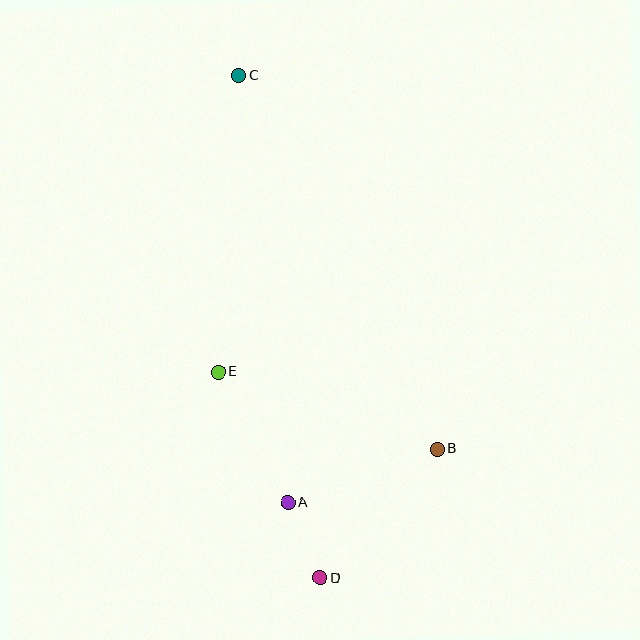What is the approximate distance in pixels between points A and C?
The distance between A and C is approximately 430 pixels.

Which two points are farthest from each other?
Points C and D are farthest from each other.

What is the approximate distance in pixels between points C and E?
The distance between C and E is approximately 297 pixels.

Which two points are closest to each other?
Points A and D are closest to each other.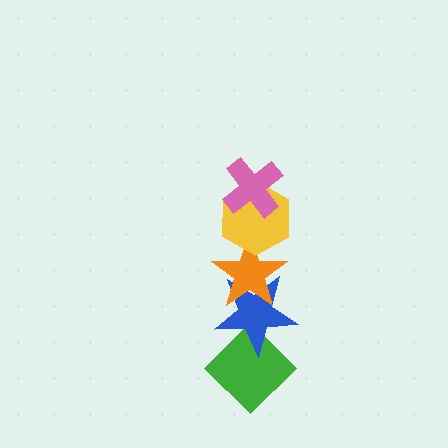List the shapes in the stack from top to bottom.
From top to bottom: the pink cross, the yellow hexagon, the orange star, the blue star, the green diamond.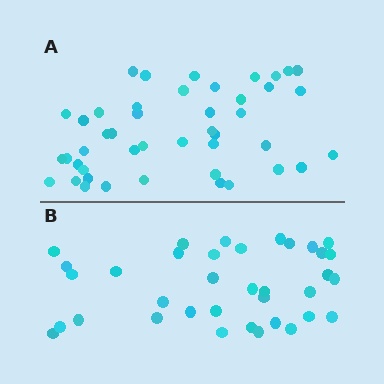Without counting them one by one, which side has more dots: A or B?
Region A (the top region) has more dots.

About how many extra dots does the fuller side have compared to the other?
Region A has roughly 8 or so more dots than region B.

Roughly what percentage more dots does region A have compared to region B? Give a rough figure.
About 25% more.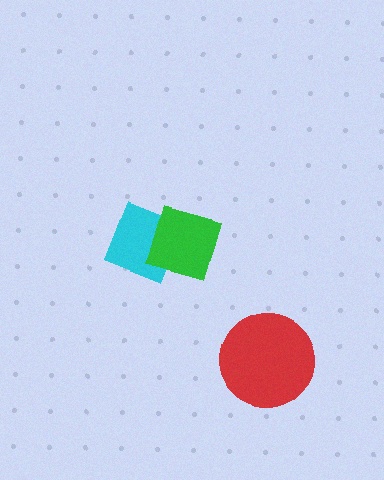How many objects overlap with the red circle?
0 objects overlap with the red circle.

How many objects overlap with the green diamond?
1 object overlaps with the green diamond.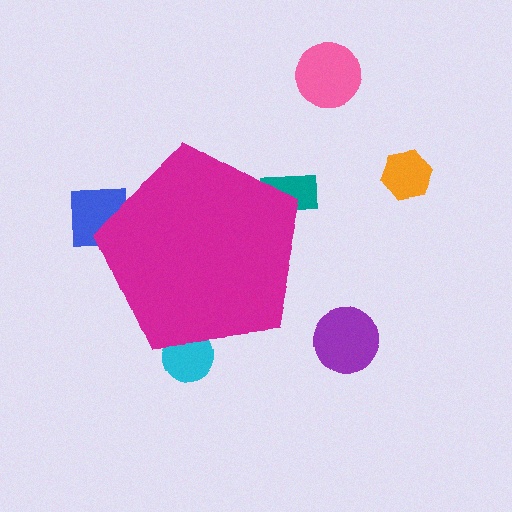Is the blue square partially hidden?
Yes, the blue square is partially hidden behind the magenta pentagon.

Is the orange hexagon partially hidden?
No, the orange hexagon is fully visible.